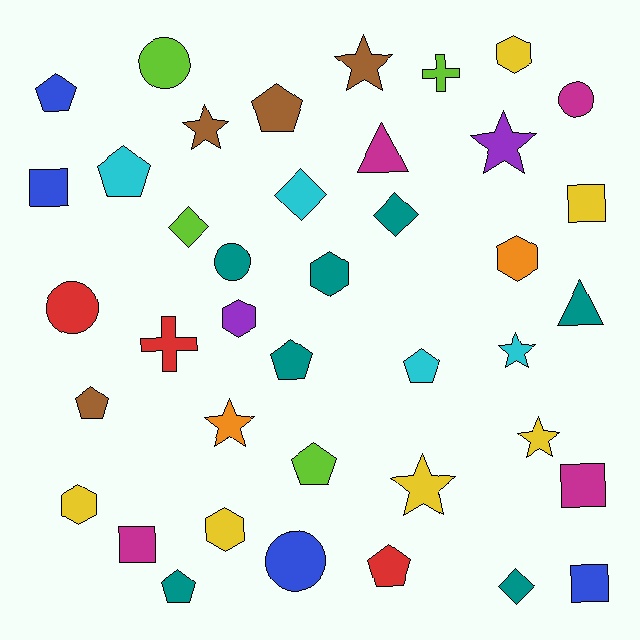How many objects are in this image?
There are 40 objects.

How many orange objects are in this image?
There are 2 orange objects.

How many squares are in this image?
There are 5 squares.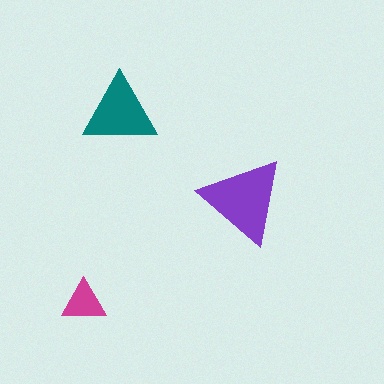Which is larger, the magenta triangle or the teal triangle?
The teal one.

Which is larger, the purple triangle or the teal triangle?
The purple one.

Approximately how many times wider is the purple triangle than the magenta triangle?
About 2 times wider.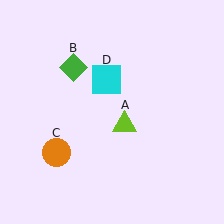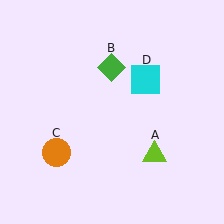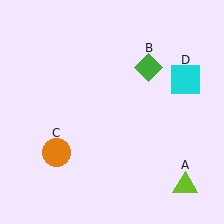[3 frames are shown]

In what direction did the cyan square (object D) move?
The cyan square (object D) moved right.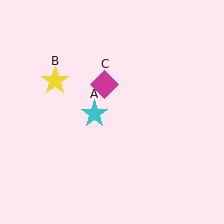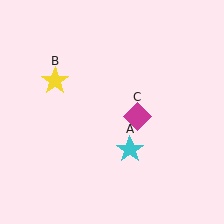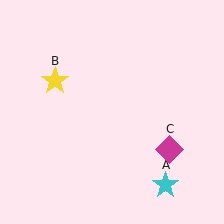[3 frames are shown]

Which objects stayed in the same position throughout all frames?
Yellow star (object B) remained stationary.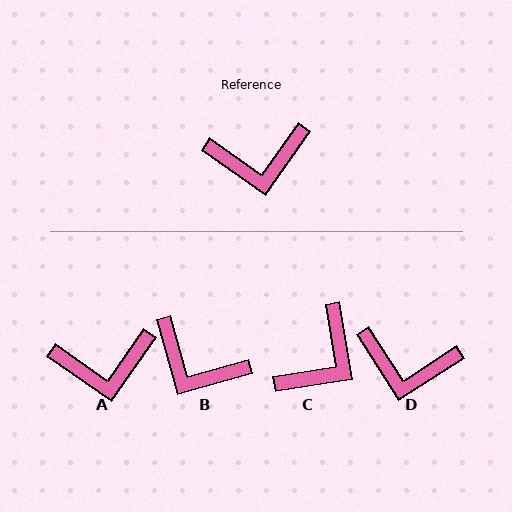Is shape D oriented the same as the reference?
No, it is off by about 22 degrees.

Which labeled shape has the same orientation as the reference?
A.